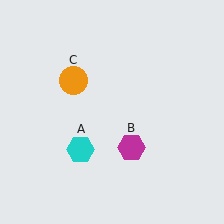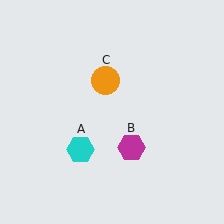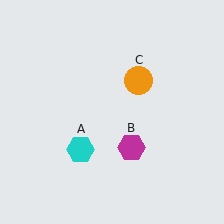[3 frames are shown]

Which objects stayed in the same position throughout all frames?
Cyan hexagon (object A) and magenta hexagon (object B) remained stationary.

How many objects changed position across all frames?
1 object changed position: orange circle (object C).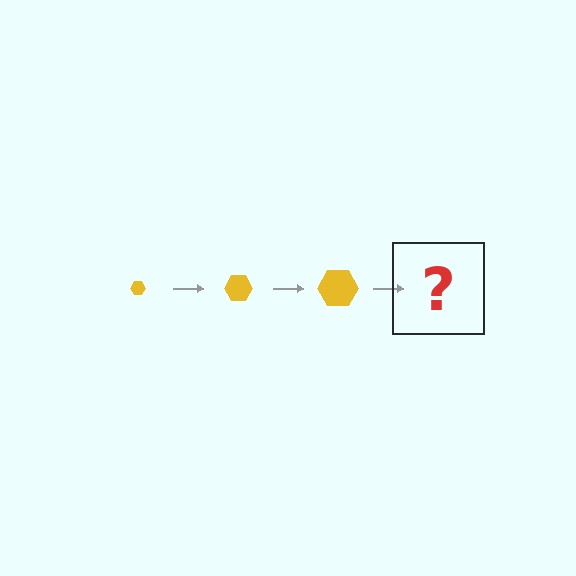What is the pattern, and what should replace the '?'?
The pattern is that the hexagon gets progressively larger each step. The '?' should be a yellow hexagon, larger than the previous one.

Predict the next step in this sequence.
The next step is a yellow hexagon, larger than the previous one.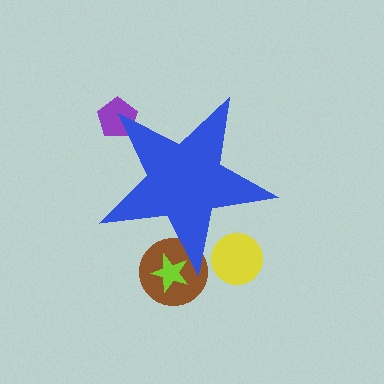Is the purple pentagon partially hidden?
Yes, the purple pentagon is partially hidden behind the blue star.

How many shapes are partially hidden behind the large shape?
4 shapes are partially hidden.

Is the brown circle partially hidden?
Yes, the brown circle is partially hidden behind the blue star.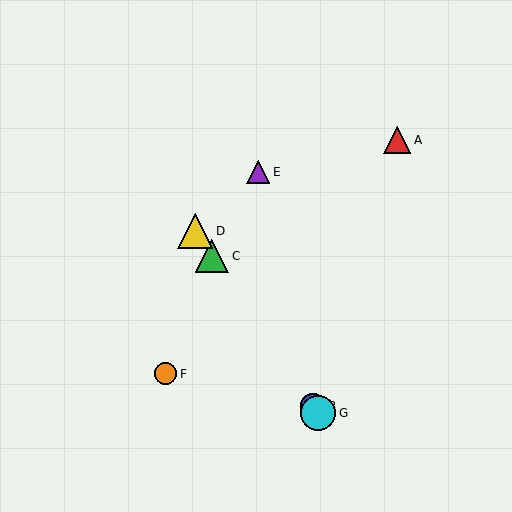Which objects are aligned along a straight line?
Objects B, C, D, G are aligned along a straight line.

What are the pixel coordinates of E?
Object E is at (258, 172).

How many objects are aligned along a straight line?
4 objects (B, C, D, G) are aligned along a straight line.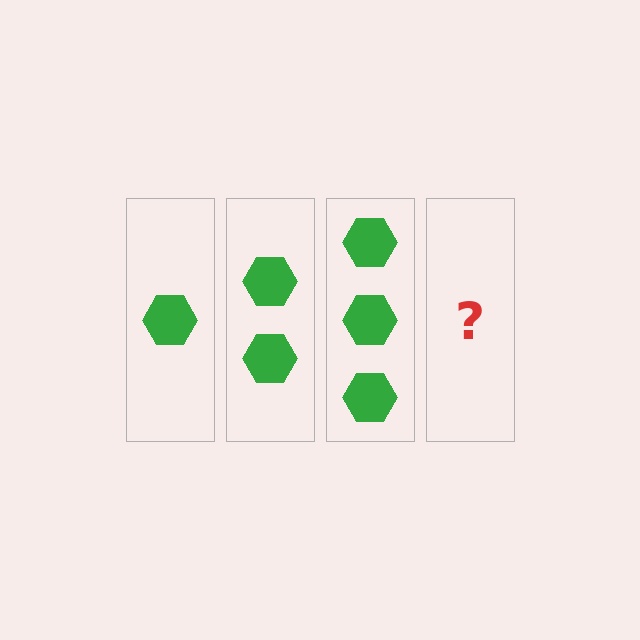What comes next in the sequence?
The next element should be 4 hexagons.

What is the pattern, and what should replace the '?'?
The pattern is that each step adds one more hexagon. The '?' should be 4 hexagons.